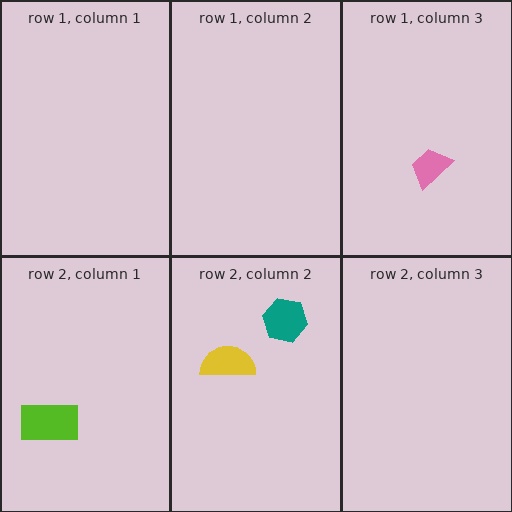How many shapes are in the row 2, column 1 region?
1.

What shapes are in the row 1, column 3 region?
The pink trapezoid.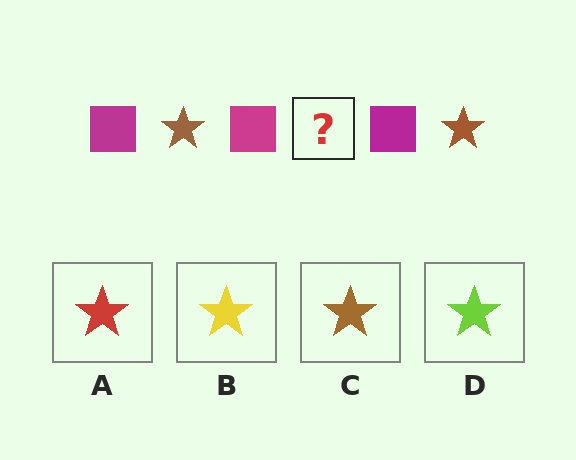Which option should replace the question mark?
Option C.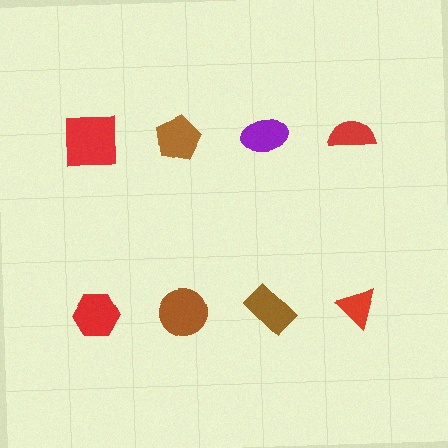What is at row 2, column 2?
A brown circle.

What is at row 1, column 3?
A purple ellipse.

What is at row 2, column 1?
A red hexagon.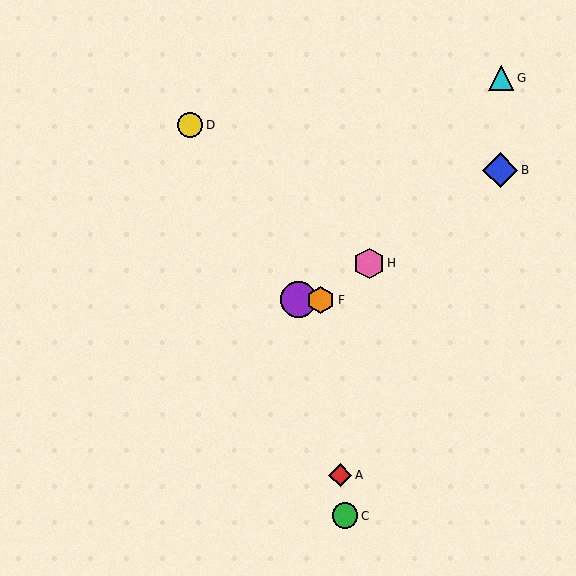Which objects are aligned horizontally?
Objects E, F are aligned horizontally.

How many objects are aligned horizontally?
2 objects (E, F) are aligned horizontally.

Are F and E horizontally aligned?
Yes, both are at y≈300.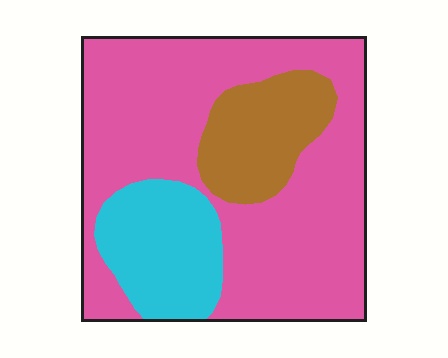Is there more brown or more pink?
Pink.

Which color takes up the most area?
Pink, at roughly 65%.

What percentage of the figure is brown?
Brown covers 16% of the figure.